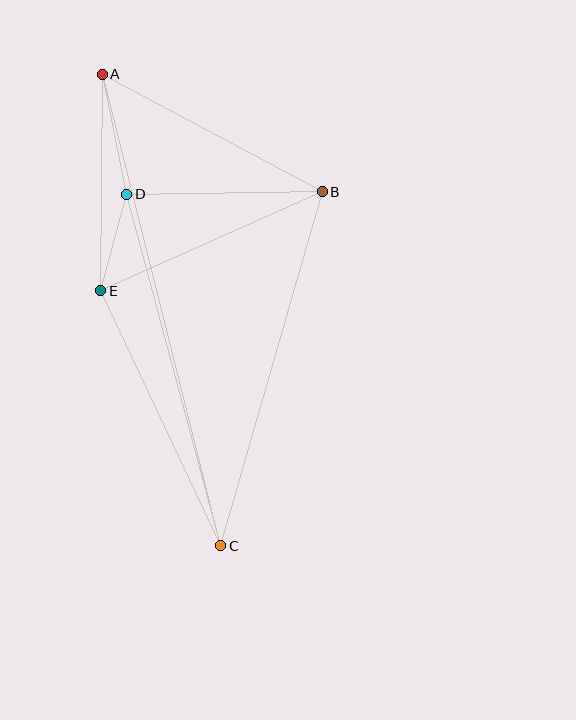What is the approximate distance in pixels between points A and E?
The distance between A and E is approximately 217 pixels.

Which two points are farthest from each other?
Points A and C are farthest from each other.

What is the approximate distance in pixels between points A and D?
The distance between A and D is approximately 122 pixels.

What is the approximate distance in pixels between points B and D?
The distance between B and D is approximately 196 pixels.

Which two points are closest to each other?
Points D and E are closest to each other.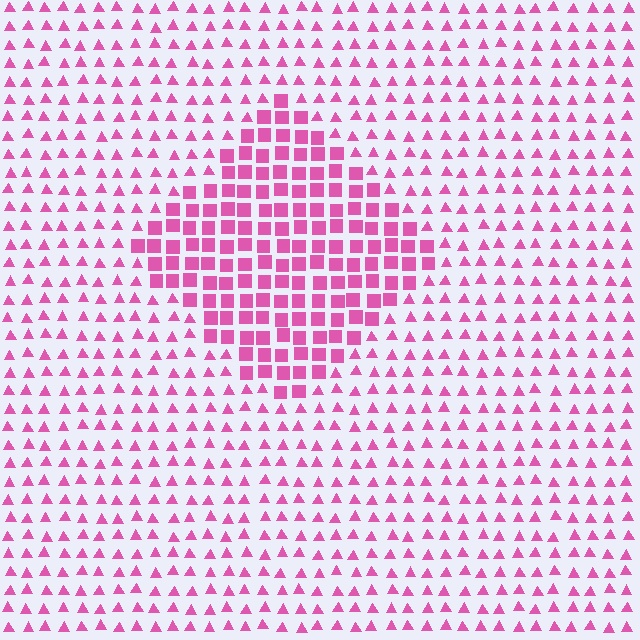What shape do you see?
I see a diamond.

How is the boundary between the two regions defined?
The boundary is defined by a change in element shape: squares inside vs. triangles outside. All elements share the same color and spacing.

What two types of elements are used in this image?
The image uses squares inside the diamond region and triangles outside it.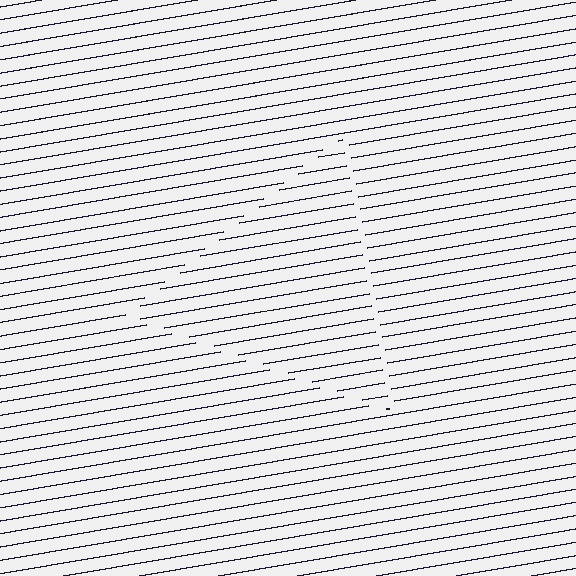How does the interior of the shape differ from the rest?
The interior of the shape contains the same grating, shifted by half a period — the contour is defined by the phase discontinuity where line-ends from the inner and outer gratings abut.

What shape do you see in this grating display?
An illusory triangle. The interior of the shape contains the same grating, shifted by half a period — the contour is defined by the phase discontinuity where line-ends from the inner and outer gratings abut.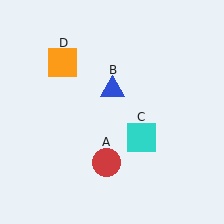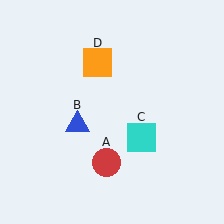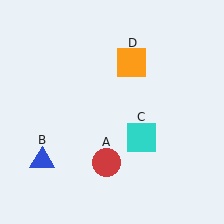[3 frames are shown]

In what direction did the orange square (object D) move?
The orange square (object D) moved right.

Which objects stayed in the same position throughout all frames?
Red circle (object A) and cyan square (object C) remained stationary.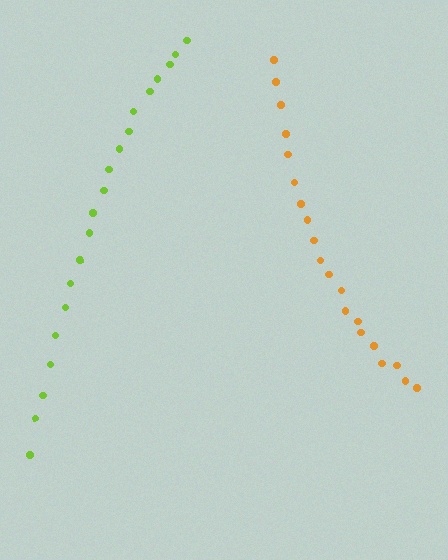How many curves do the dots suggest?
There are 2 distinct paths.